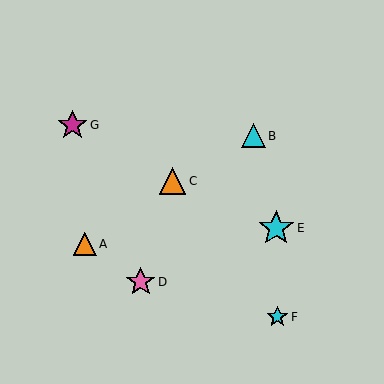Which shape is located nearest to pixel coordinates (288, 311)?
The cyan star (labeled F) at (277, 317) is nearest to that location.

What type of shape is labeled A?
Shape A is an orange triangle.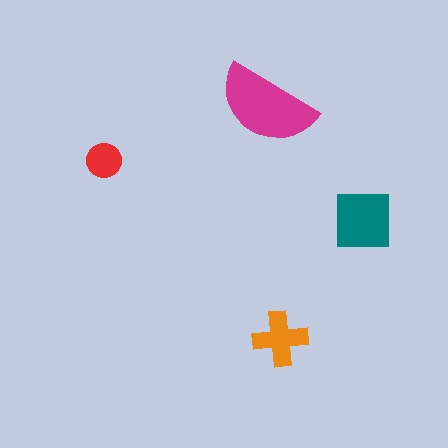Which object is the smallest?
The red circle.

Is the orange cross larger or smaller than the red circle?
Larger.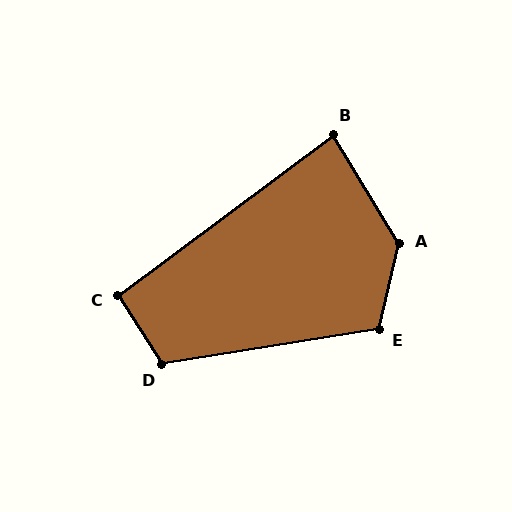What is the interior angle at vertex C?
Approximately 94 degrees (approximately right).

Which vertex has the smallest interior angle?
B, at approximately 84 degrees.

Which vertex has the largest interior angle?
A, at approximately 136 degrees.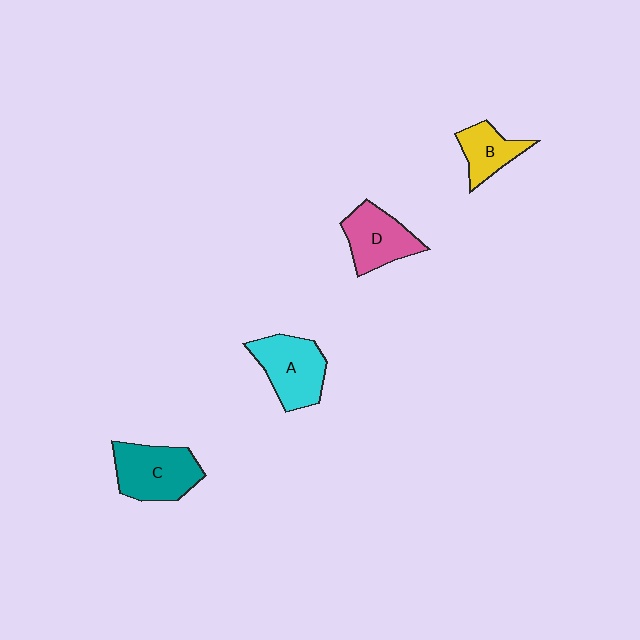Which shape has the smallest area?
Shape B (yellow).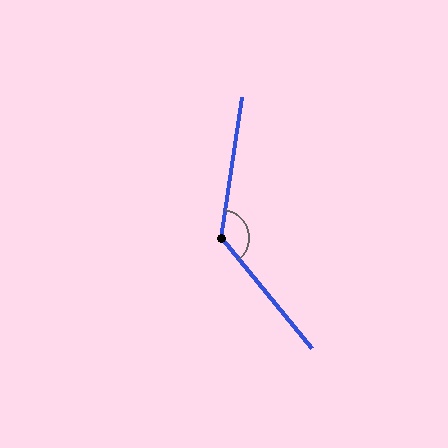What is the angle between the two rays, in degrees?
Approximately 132 degrees.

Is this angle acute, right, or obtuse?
It is obtuse.